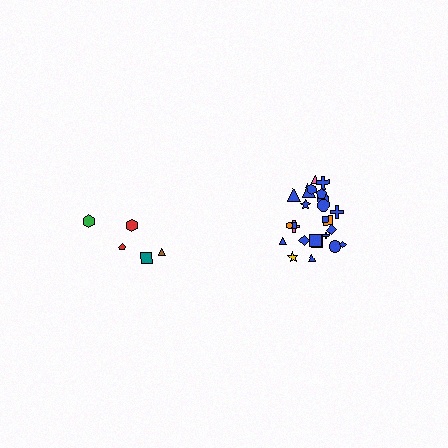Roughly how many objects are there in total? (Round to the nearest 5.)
Roughly 30 objects in total.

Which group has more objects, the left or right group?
The right group.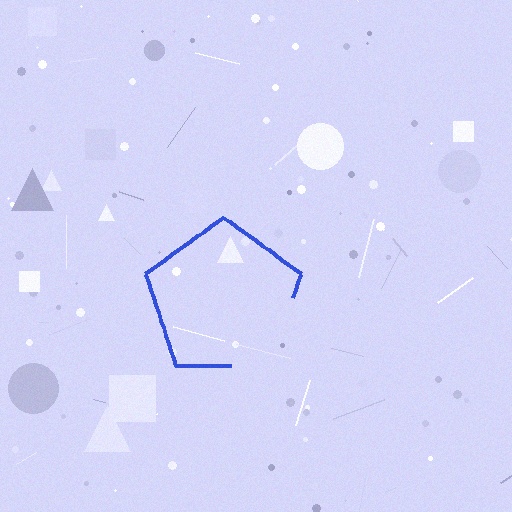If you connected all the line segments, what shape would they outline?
They would outline a pentagon.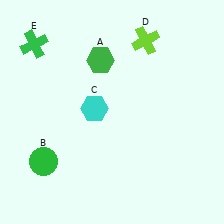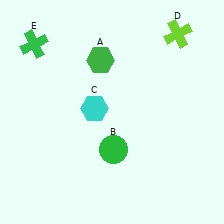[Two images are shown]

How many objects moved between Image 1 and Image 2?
2 objects moved between the two images.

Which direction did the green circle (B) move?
The green circle (B) moved right.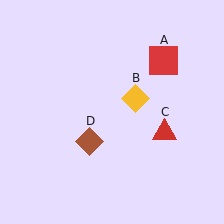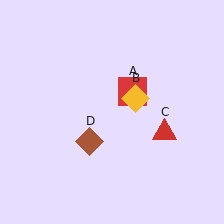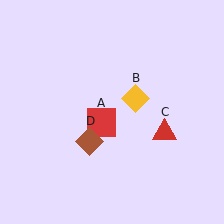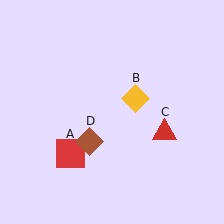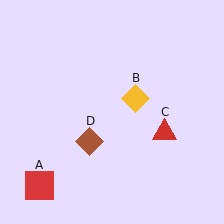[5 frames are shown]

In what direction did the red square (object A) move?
The red square (object A) moved down and to the left.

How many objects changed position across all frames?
1 object changed position: red square (object A).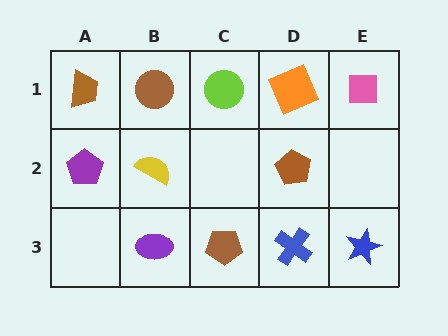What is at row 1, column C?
A lime circle.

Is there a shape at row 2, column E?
No, that cell is empty.